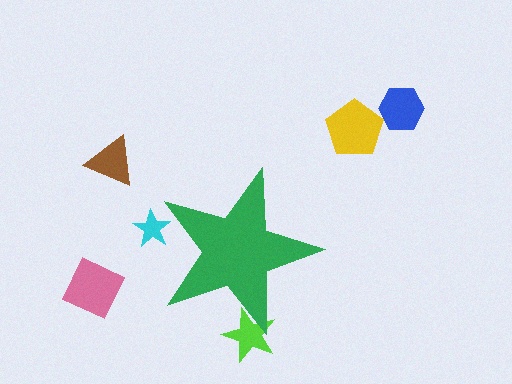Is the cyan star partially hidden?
Yes, the cyan star is partially hidden behind the green star.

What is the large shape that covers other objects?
A green star.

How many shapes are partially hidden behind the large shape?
2 shapes are partially hidden.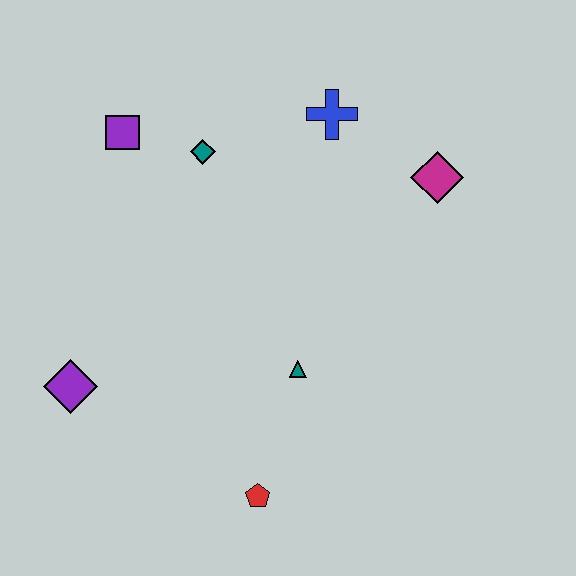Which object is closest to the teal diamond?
The purple square is closest to the teal diamond.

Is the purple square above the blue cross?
No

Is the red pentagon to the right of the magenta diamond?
No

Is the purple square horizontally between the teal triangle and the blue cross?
No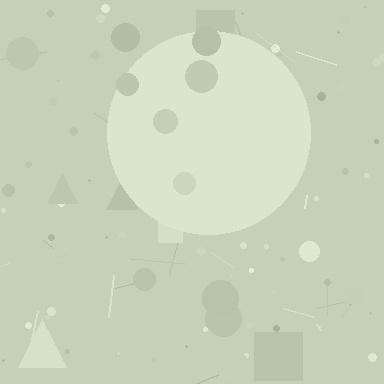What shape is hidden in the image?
A circle is hidden in the image.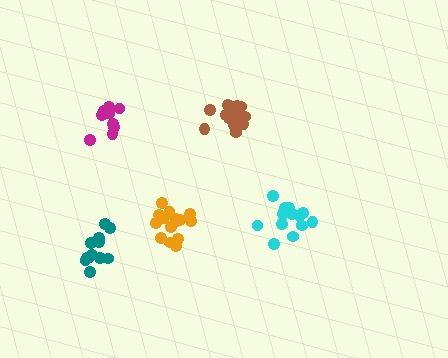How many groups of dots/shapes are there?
There are 5 groups.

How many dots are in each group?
Group 1: 10 dots, Group 2: 12 dots, Group 3: 14 dots, Group 4: 15 dots, Group 5: 15 dots (66 total).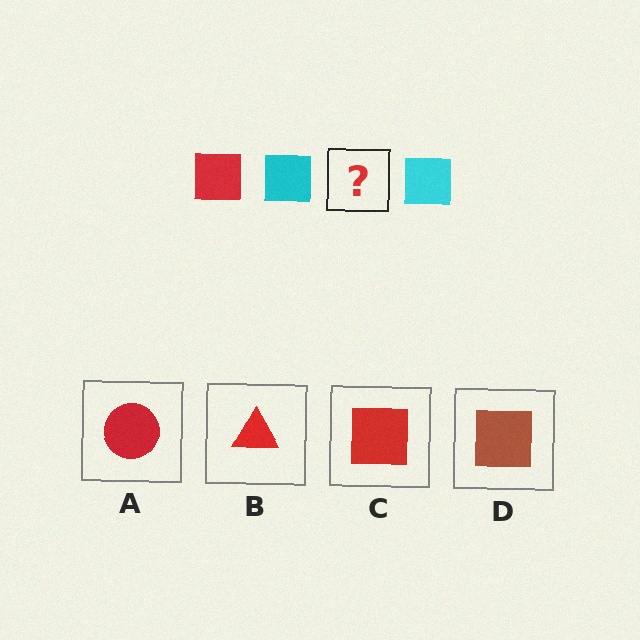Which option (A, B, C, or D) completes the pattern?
C.